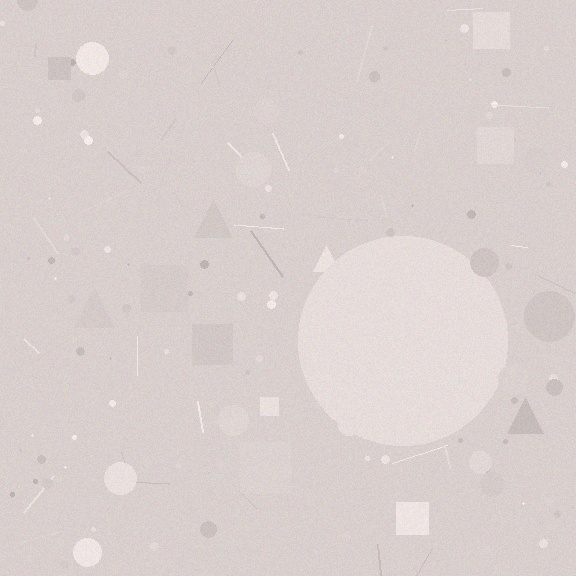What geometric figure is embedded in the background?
A circle is embedded in the background.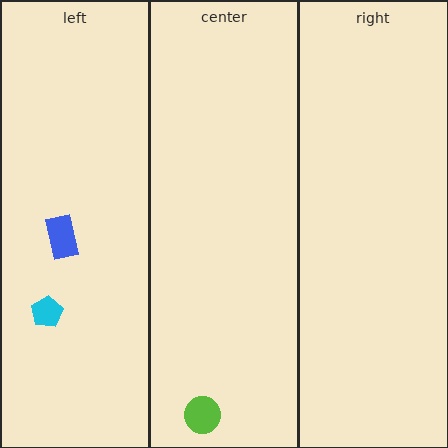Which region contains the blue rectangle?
The left region.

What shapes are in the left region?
The cyan pentagon, the blue rectangle.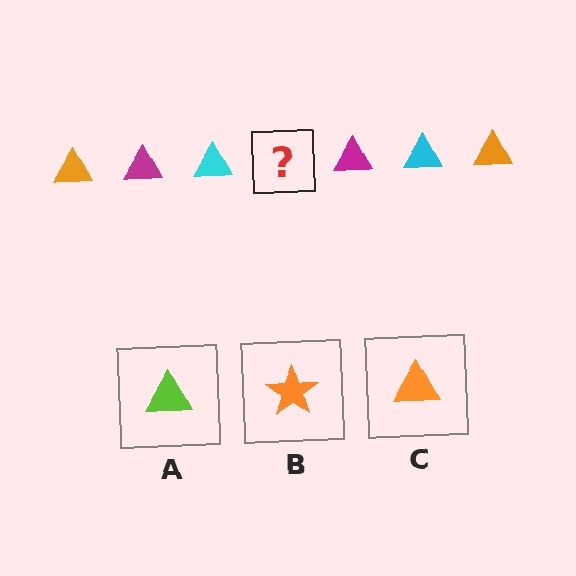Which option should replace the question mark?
Option C.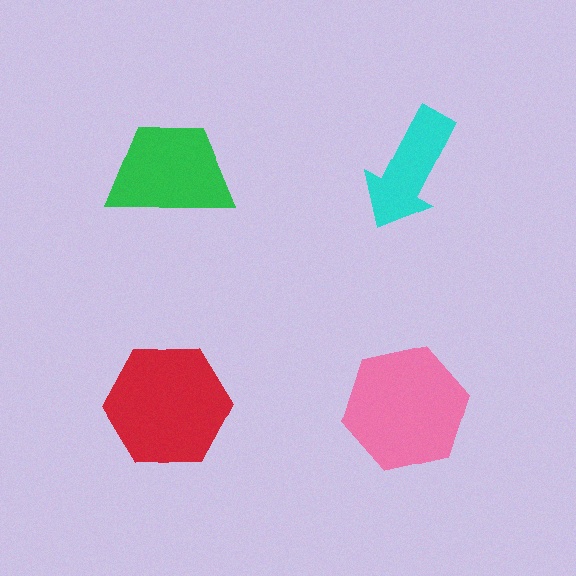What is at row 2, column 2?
A pink hexagon.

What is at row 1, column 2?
A cyan arrow.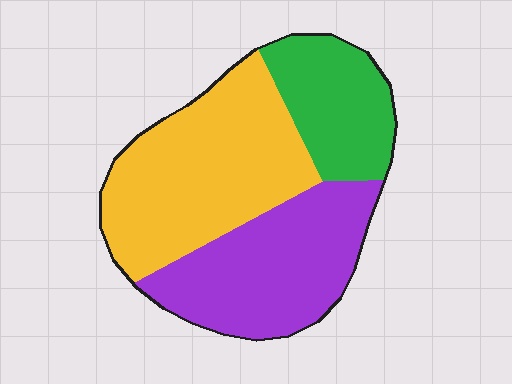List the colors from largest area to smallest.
From largest to smallest: yellow, purple, green.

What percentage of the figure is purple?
Purple covers 35% of the figure.